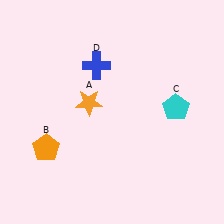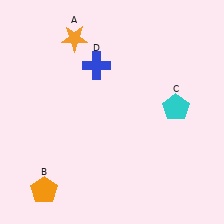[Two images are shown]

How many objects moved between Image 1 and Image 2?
2 objects moved between the two images.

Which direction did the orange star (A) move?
The orange star (A) moved up.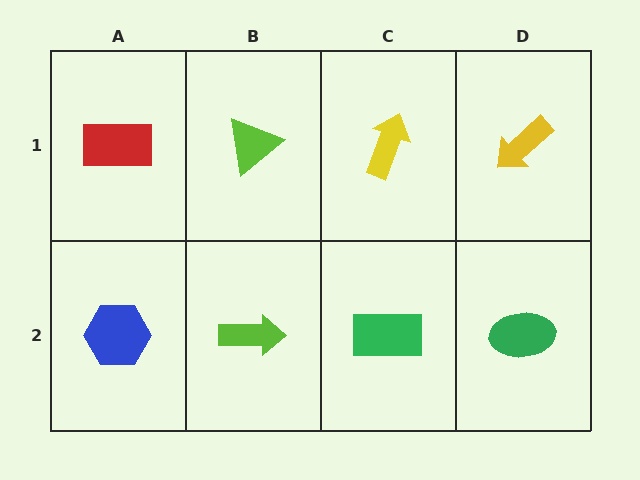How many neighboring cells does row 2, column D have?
2.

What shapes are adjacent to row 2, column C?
A yellow arrow (row 1, column C), a lime arrow (row 2, column B), a green ellipse (row 2, column D).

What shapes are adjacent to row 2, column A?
A red rectangle (row 1, column A), a lime arrow (row 2, column B).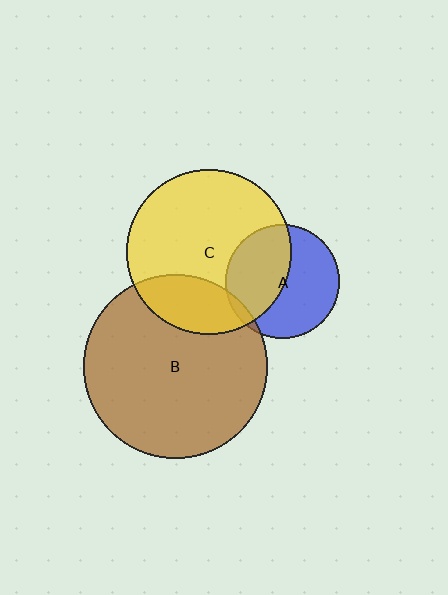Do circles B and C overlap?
Yes.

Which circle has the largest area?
Circle B (brown).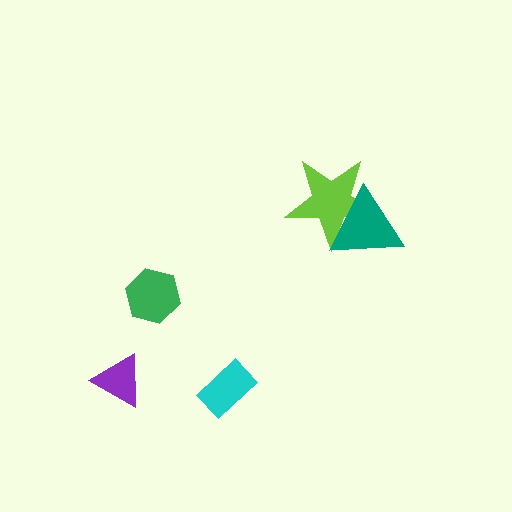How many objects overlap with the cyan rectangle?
0 objects overlap with the cyan rectangle.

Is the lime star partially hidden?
Yes, it is partially covered by another shape.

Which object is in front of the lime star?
The teal triangle is in front of the lime star.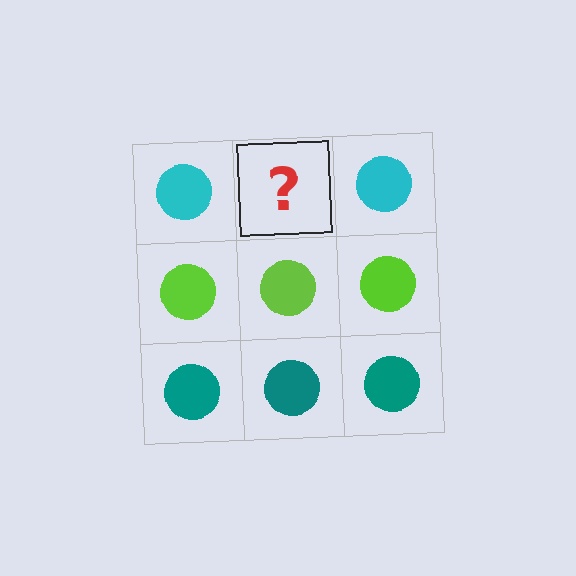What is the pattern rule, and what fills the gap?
The rule is that each row has a consistent color. The gap should be filled with a cyan circle.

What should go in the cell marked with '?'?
The missing cell should contain a cyan circle.